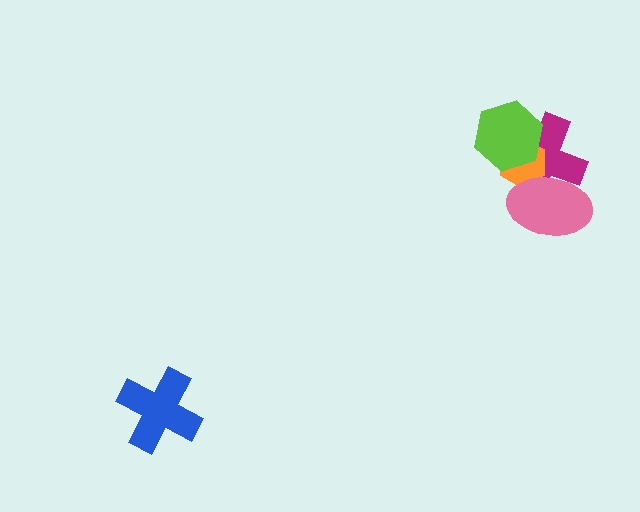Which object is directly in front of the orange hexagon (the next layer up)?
The pink ellipse is directly in front of the orange hexagon.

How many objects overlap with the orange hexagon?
3 objects overlap with the orange hexagon.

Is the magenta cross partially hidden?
Yes, it is partially covered by another shape.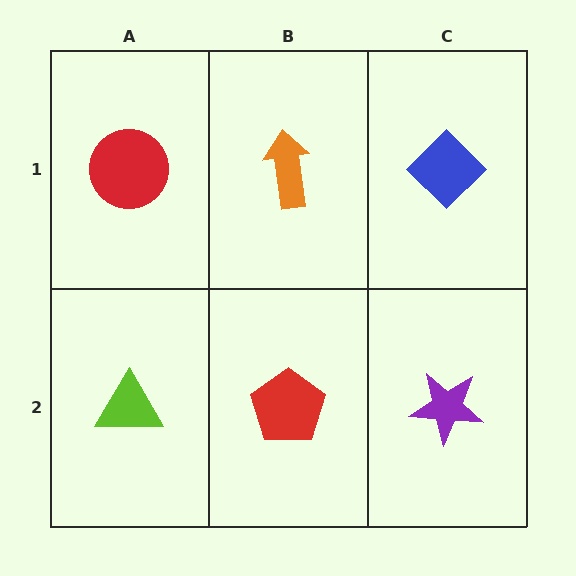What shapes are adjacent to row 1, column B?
A red pentagon (row 2, column B), a red circle (row 1, column A), a blue diamond (row 1, column C).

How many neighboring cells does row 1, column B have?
3.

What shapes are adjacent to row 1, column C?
A purple star (row 2, column C), an orange arrow (row 1, column B).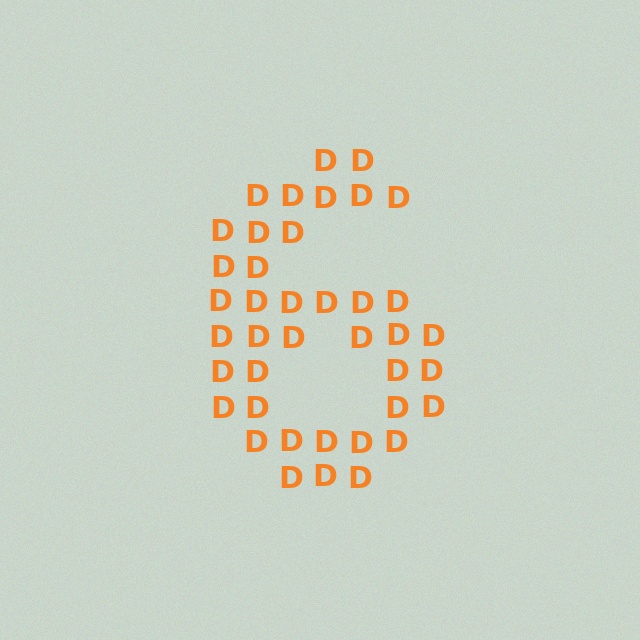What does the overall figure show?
The overall figure shows the digit 6.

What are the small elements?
The small elements are letter D's.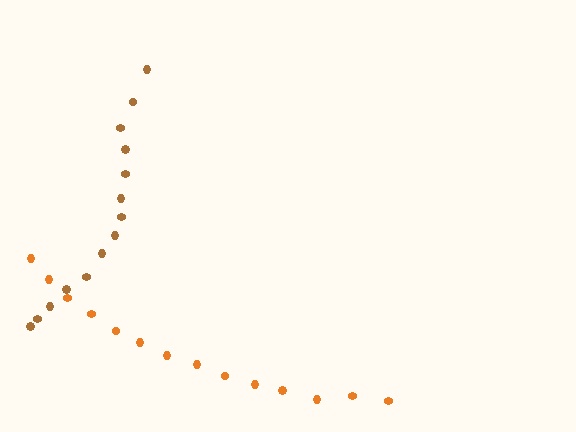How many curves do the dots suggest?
There are 2 distinct paths.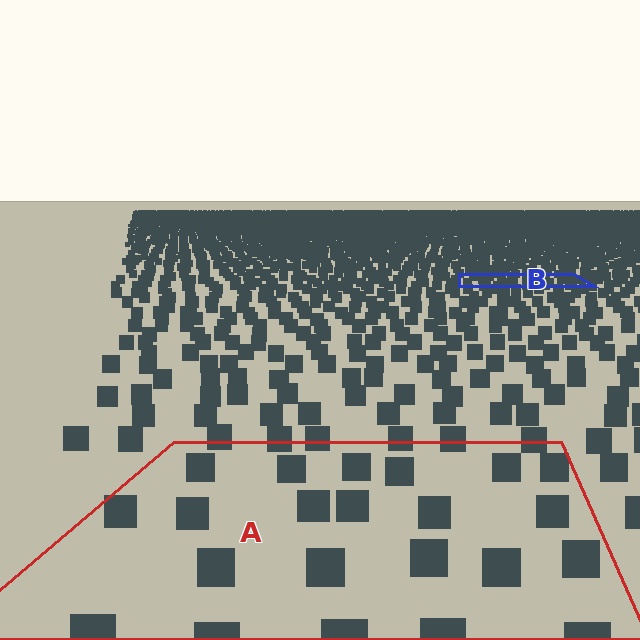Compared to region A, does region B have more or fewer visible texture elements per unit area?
Region B has more texture elements per unit area — they are packed more densely because it is farther away.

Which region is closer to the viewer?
Region A is closer. The texture elements there are larger and more spread out.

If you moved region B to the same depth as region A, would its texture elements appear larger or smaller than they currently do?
They would appear larger. At a closer depth, the same texture elements are projected at a bigger on-screen size.